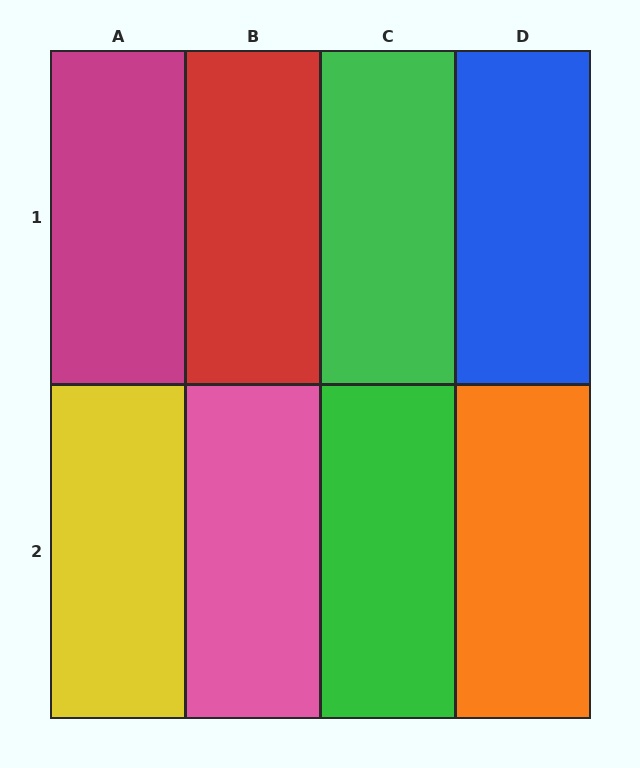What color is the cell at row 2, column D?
Orange.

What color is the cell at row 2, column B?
Pink.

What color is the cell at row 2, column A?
Yellow.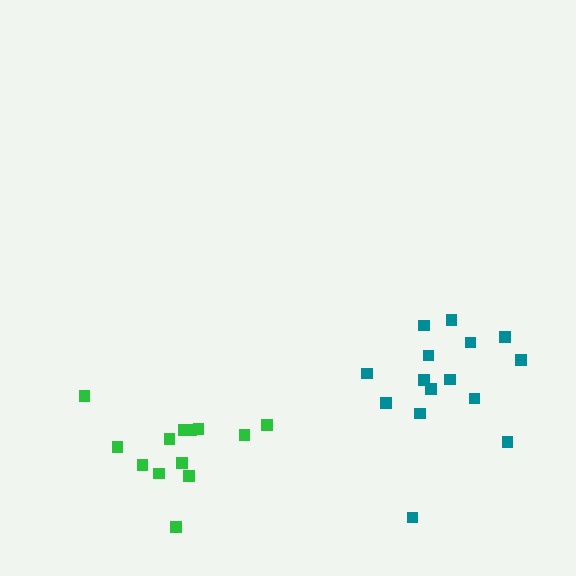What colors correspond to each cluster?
The clusters are colored: teal, green.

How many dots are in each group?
Group 1: 15 dots, Group 2: 13 dots (28 total).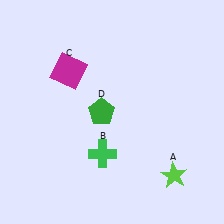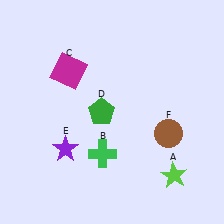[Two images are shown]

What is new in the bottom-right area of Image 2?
A brown circle (F) was added in the bottom-right area of Image 2.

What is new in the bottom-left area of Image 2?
A purple star (E) was added in the bottom-left area of Image 2.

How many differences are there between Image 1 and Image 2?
There are 2 differences between the two images.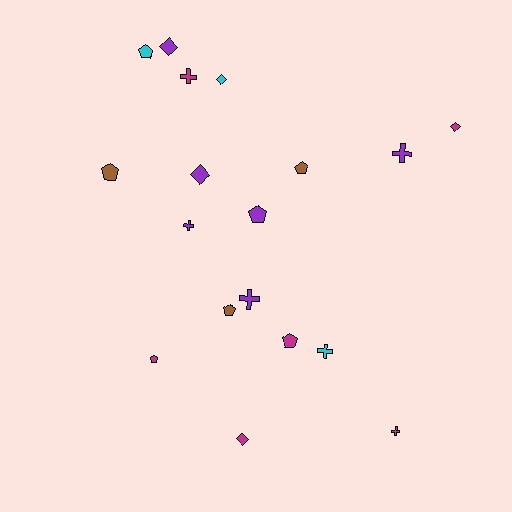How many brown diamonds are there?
There are no brown diamonds.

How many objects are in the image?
There are 18 objects.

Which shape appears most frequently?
Pentagon, with 7 objects.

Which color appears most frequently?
Purple, with 6 objects.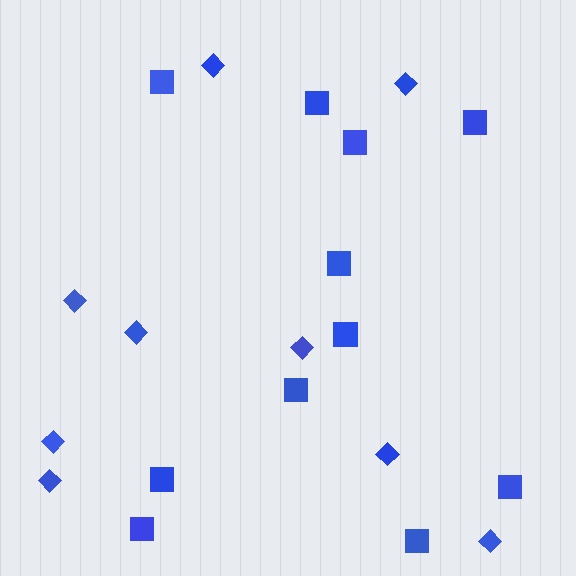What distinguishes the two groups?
There are 2 groups: one group of diamonds (9) and one group of squares (11).